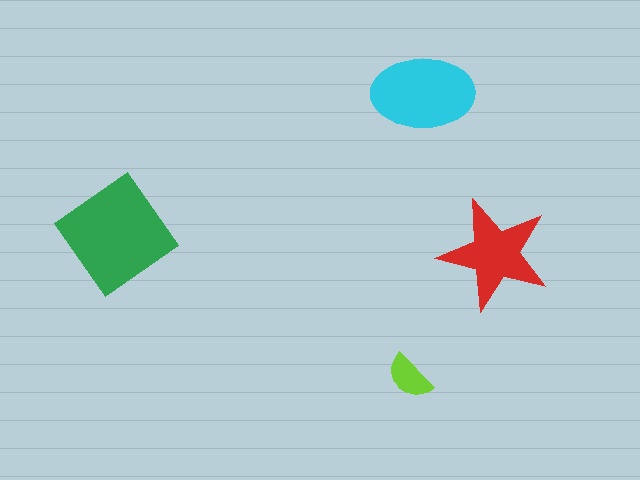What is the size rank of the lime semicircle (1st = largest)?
4th.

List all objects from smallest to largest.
The lime semicircle, the red star, the cyan ellipse, the green diamond.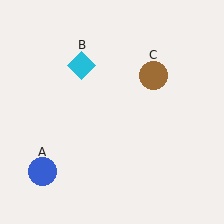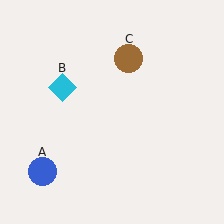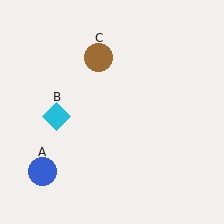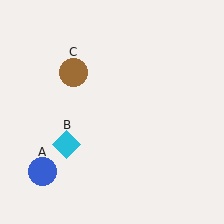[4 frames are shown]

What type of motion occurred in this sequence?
The cyan diamond (object B), brown circle (object C) rotated counterclockwise around the center of the scene.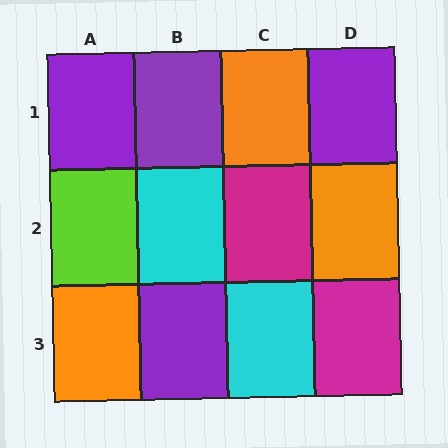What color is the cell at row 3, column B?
Purple.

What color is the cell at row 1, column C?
Orange.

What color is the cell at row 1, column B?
Purple.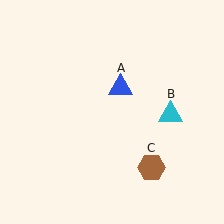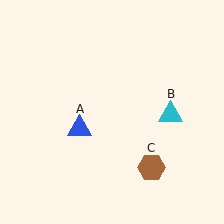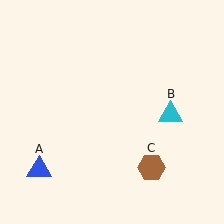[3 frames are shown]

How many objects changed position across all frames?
1 object changed position: blue triangle (object A).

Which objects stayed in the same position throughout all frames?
Cyan triangle (object B) and brown hexagon (object C) remained stationary.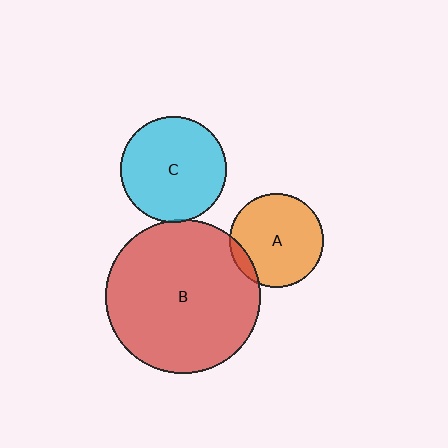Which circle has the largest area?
Circle B (red).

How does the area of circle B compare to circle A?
Approximately 2.7 times.